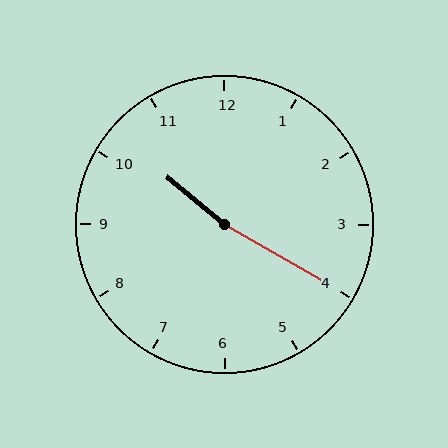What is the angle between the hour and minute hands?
Approximately 170 degrees.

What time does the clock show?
10:20.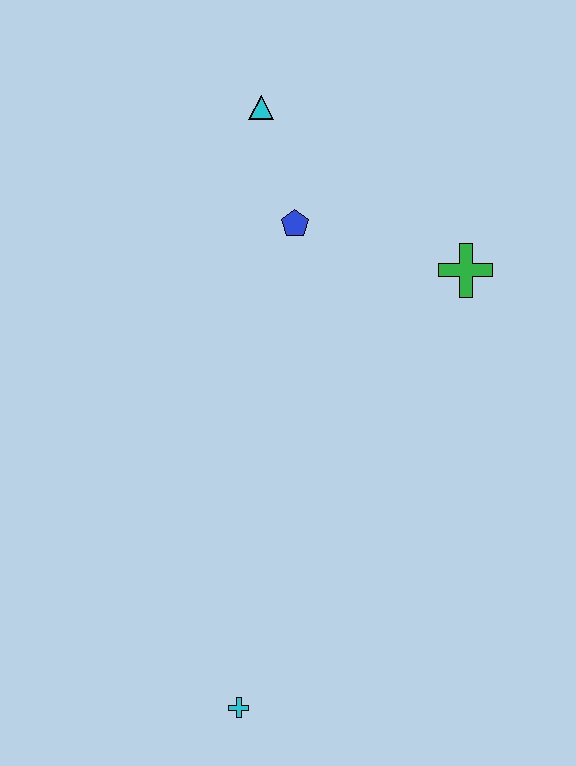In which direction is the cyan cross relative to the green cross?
The cyan cross is below the green cross.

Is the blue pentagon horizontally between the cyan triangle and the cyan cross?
No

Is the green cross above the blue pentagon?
No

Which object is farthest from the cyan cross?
The cyan triangle is farthest from the cyan cross.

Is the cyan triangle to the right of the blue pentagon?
No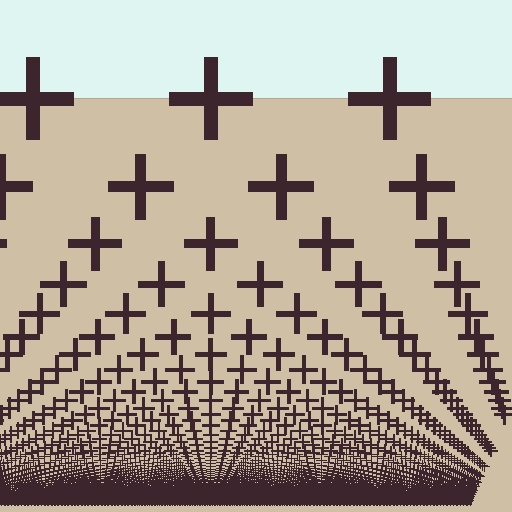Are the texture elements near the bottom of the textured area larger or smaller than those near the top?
Smaller. The gradient is inverted — elements near the bottom are smaller and denser.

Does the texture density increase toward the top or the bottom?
Density increases toward the bottom.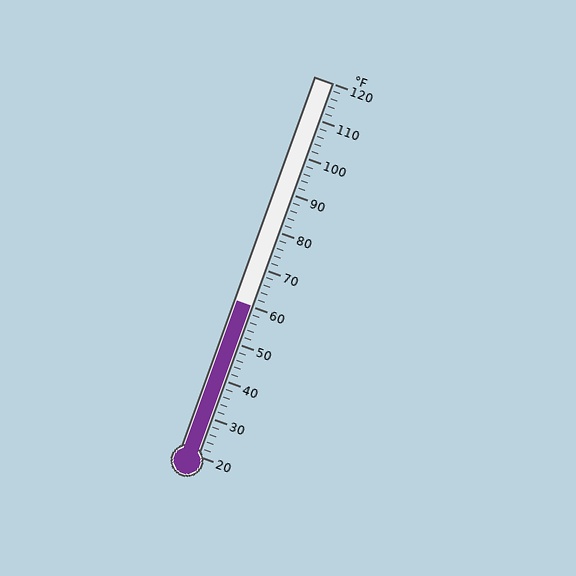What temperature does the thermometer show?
The thermometer shows approximately 60°F.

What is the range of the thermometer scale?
The thermometer scale ranges from 20°F to 120°F.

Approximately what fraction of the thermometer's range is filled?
The thermometer is filled to approximately 40% of its range.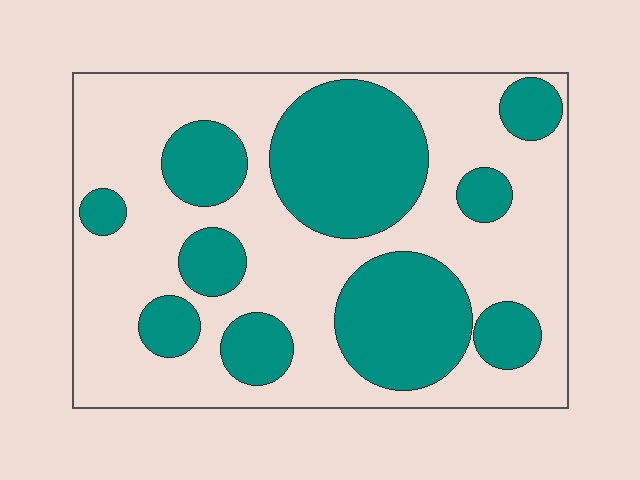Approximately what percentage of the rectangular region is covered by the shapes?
Approximately 40%.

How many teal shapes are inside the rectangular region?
10.